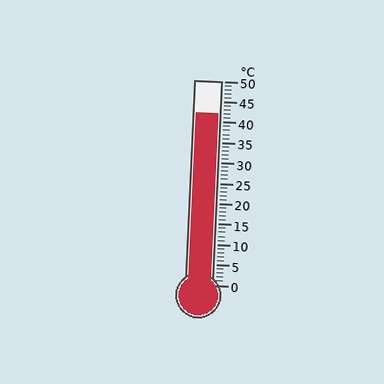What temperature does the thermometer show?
The thermometer shows approximately 42°C.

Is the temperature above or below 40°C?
The temperature is above 40°C.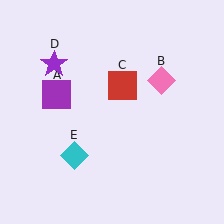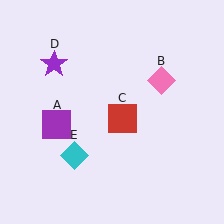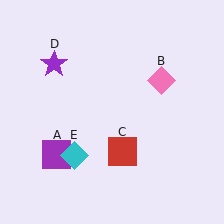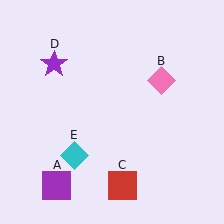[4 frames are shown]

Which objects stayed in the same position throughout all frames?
Pink diamond (object B) and purple star (object D) and cyan diamond (object E) remained stationary.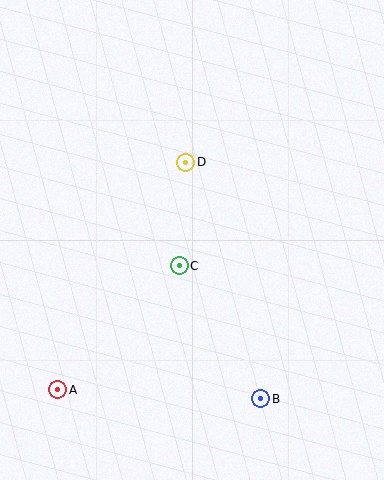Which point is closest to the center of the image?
Point C at (179, 266) is closest to the center.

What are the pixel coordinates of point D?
Point D is at (186, 162).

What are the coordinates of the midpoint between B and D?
The midpoint between B and D is at (223, 280).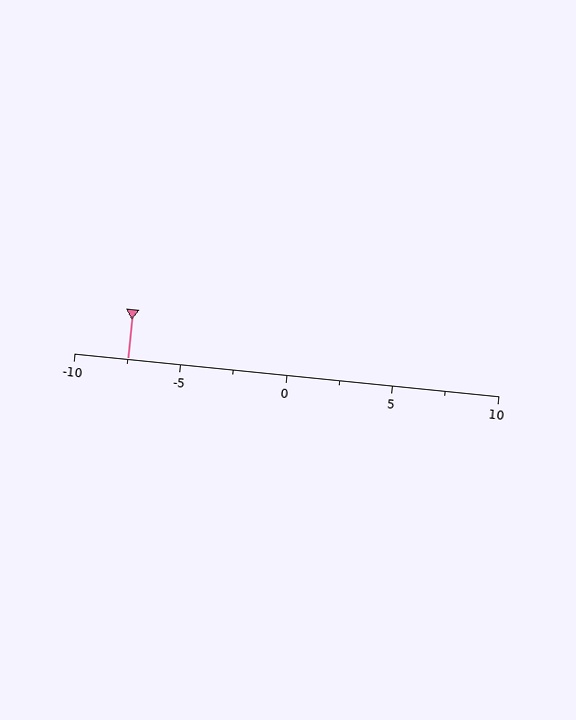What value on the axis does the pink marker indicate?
The marker indicates approximately -7.5.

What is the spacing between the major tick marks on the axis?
The major ticks are spaced 5 apart.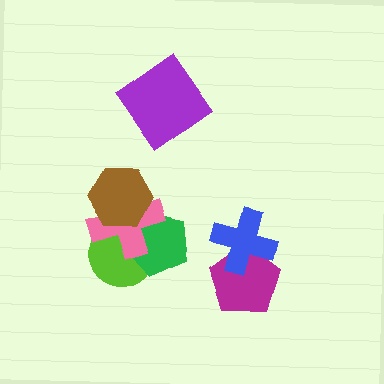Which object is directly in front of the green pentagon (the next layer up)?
The pink cross is directly in front of the green pentagon.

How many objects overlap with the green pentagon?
3 objects overlap with the green pentagon.